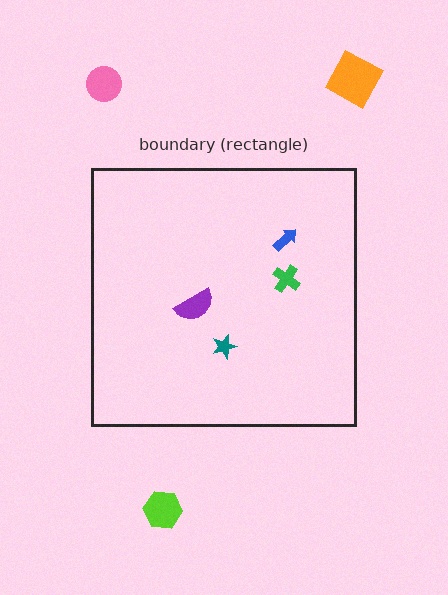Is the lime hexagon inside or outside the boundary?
Outside.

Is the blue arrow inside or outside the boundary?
Inside.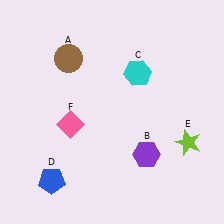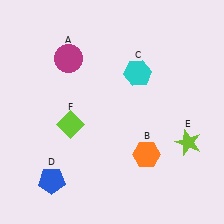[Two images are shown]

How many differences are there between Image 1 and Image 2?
There are 3 differences between the two images.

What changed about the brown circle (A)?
In Image 1, A is brown. In Image 2, it changed to magenta.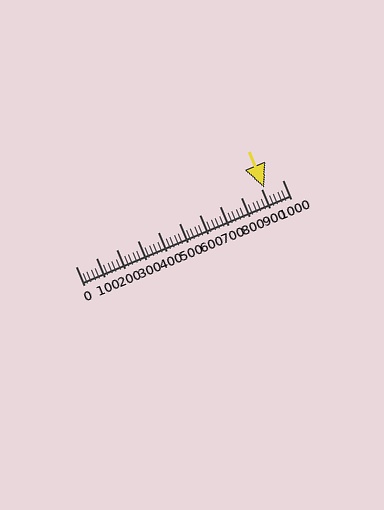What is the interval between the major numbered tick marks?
The major tick marks are spaced 100 units apart.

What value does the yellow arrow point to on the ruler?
The yellow arrow points to approximately 914.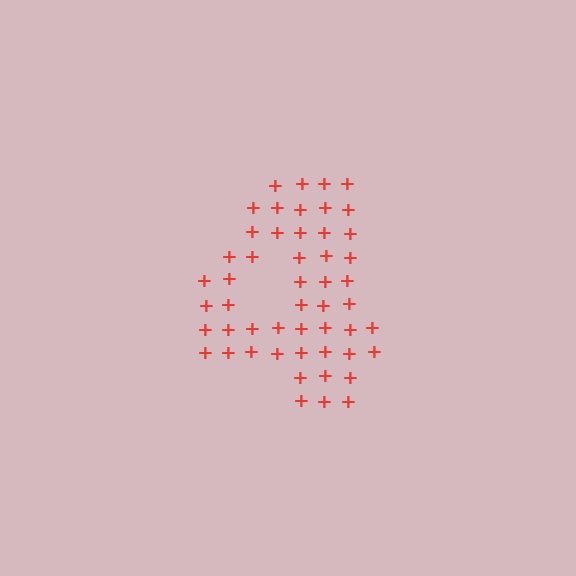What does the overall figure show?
The overall figure shows the digit 4.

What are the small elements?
The small elements are plus signs.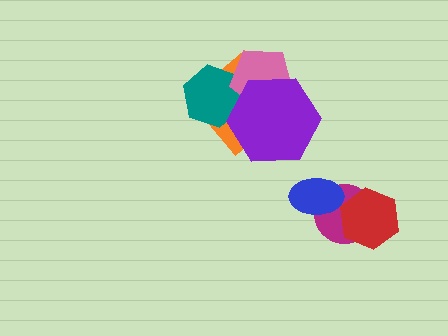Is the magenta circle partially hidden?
Yes, it is partially covered by another shape.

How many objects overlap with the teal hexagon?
3 objects overlap with the teal hexagon.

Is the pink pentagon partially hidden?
Yes, it is partially covered by another shape.